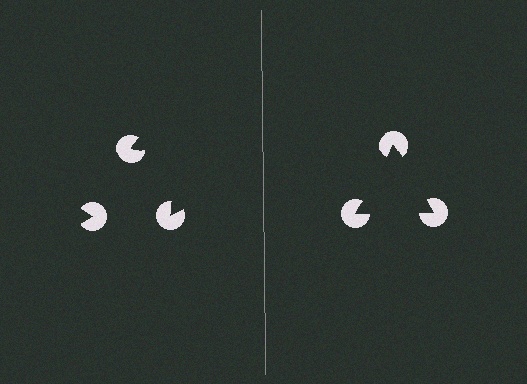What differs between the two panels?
The pac-man discs are positioned identically on both sides; only the wedge orientations differ. On the right they align to a triangle; on the left they are misaligned.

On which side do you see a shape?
An illusory triangle appears on the right side. On the left side the wedge cuts are rotated, so no coherent shape forms.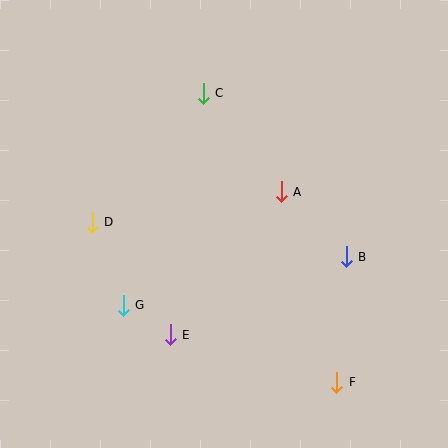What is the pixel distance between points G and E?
The distance between G and E is 56 pixels.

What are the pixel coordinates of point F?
Point F is at (337, 382).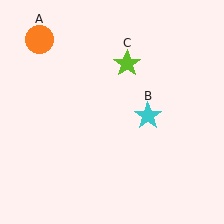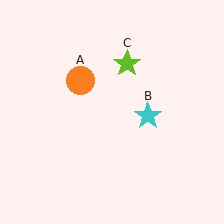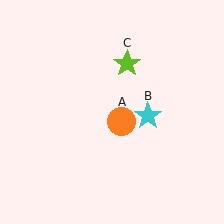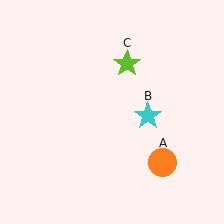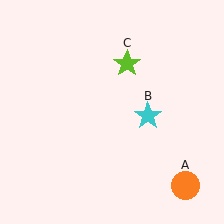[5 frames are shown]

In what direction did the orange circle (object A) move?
The orange circle (object A) moved down and to the right.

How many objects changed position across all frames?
1 object changed position: orange circle (object A).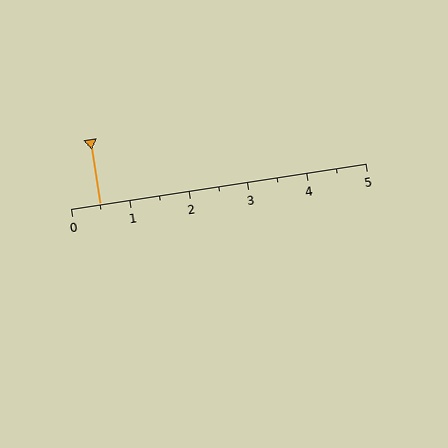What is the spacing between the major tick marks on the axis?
The major ticks are spaced 1 apart.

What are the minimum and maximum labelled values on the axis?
The axis runs from 0 to 5.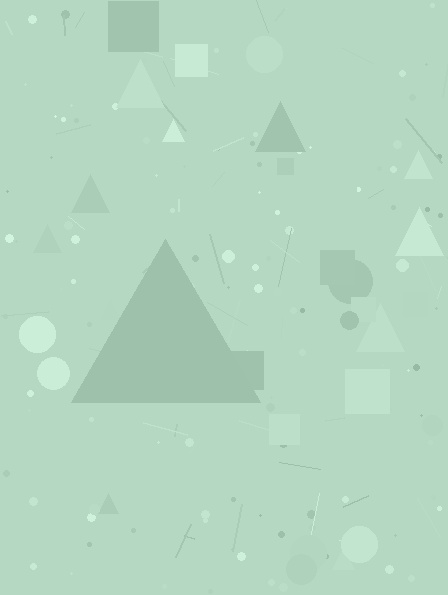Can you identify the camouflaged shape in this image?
The camouflaged shape is a triangle.